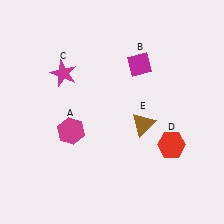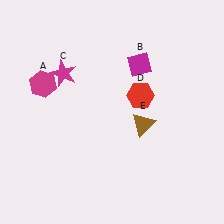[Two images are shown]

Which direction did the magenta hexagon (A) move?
The magenta hexagon (A) moved up.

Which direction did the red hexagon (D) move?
The red hexagon (D) moved up.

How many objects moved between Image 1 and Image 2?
2 objects moved between the two images.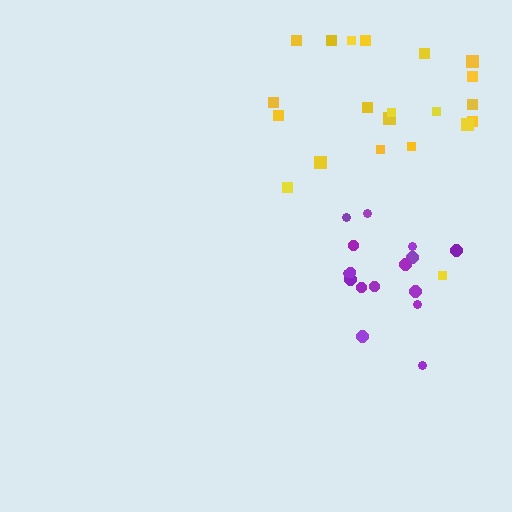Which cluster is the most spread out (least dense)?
Yellow.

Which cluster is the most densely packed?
Purple.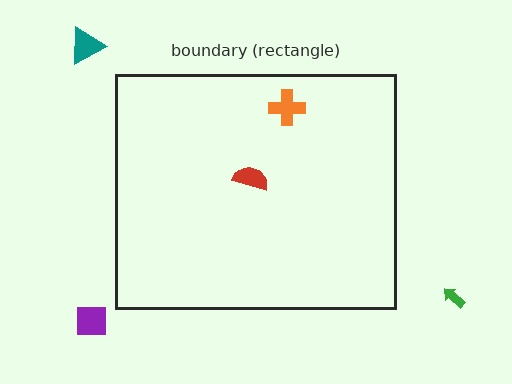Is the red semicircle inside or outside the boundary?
Inside.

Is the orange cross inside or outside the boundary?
Inside.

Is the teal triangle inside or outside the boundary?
Outside.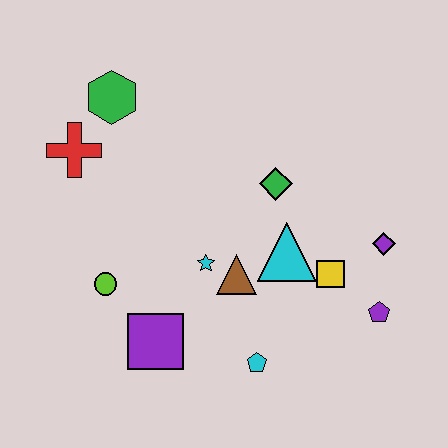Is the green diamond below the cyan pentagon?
No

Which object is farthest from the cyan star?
The green hexagon is farthest from the cyan star.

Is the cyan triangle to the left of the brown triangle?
No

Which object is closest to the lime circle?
The purple square is closest to the lime circle.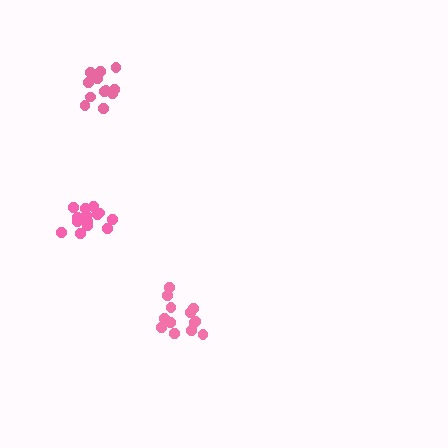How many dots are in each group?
Group 1: 13 dots, Group 2: 12 dots, Group 3: 15 dots (40 total).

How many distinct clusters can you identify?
There are 3 distinct clusters.